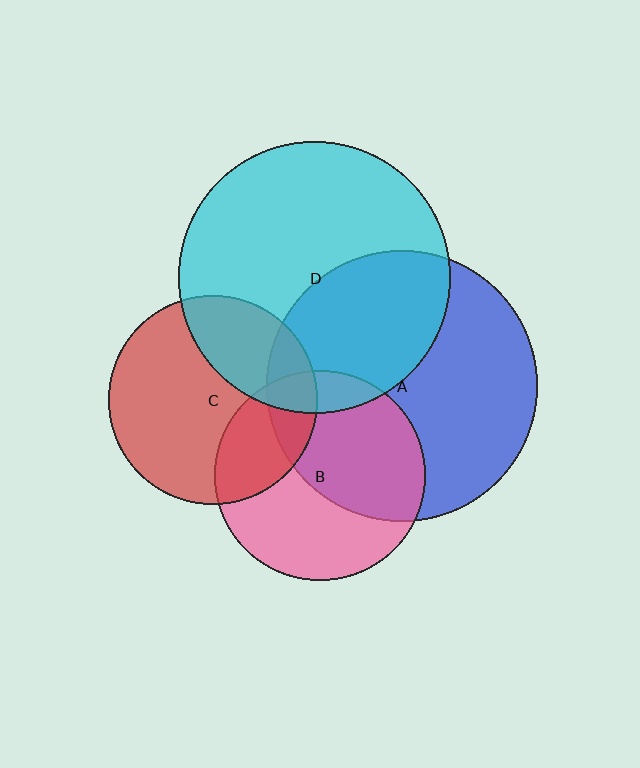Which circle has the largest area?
Circle D (cyan).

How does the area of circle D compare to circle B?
Approximately 1.7 times.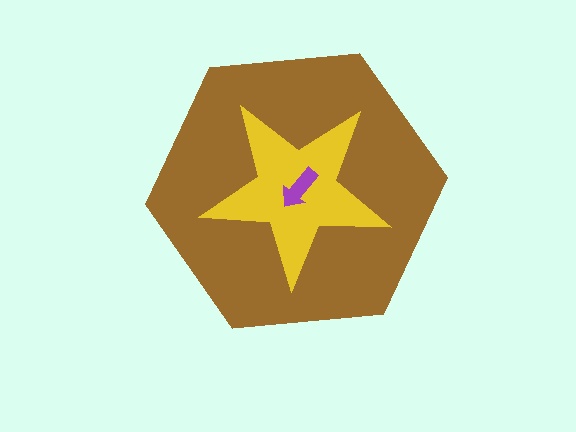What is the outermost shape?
The brown hexagon.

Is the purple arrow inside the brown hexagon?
Yes.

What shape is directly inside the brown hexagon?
The yellow star.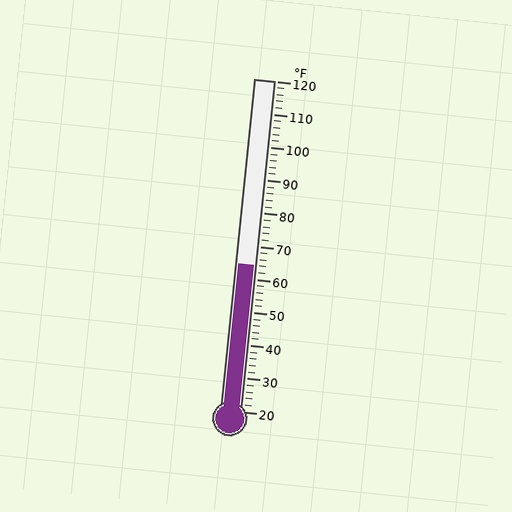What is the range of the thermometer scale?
The thermometer scale ranges from 20°F to 120°F.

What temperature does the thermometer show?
The thermometer shows approximately 64°F.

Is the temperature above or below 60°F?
The temperature is above 60°F.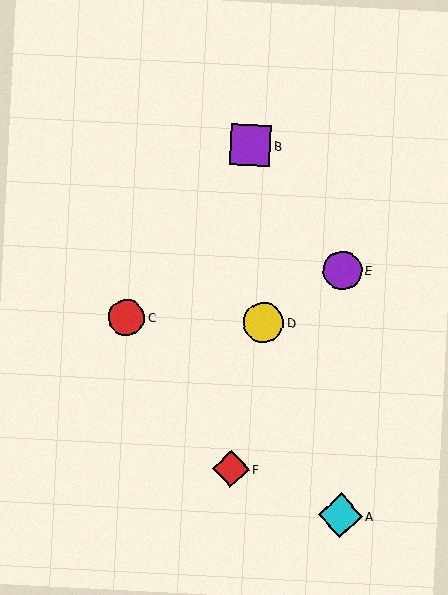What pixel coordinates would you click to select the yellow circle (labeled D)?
Click at (264, 322) to select the yellow circle D.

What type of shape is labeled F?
Shape F is a red diamond.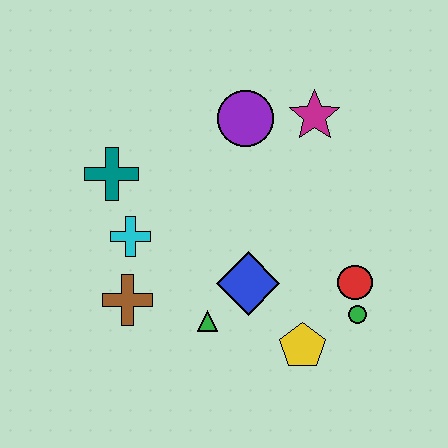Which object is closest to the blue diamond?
The green triangle is closest to the blue diamond.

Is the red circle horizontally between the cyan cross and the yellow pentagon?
No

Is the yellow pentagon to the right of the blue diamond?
Yes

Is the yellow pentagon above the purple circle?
No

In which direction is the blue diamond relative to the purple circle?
The blue diamond is below the purple circle.